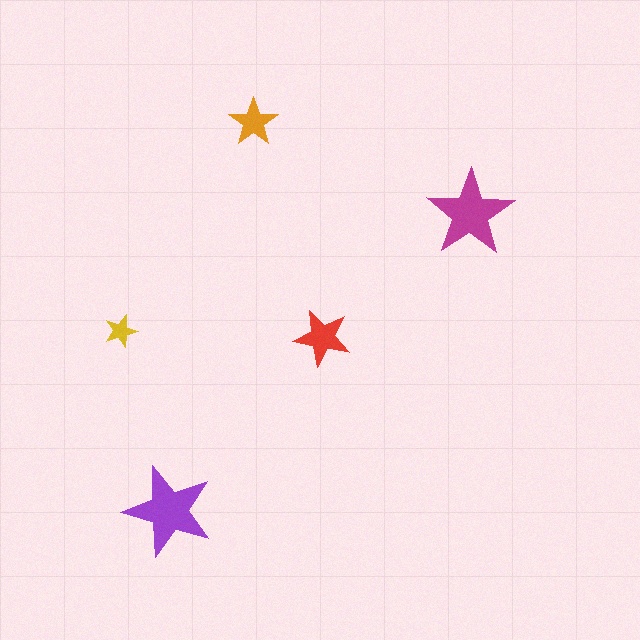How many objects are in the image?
There are 5 objects in the image.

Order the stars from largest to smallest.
the purple one, the magenta one, the red one, the orange one, the yellow one.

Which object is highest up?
The orange star is topmost.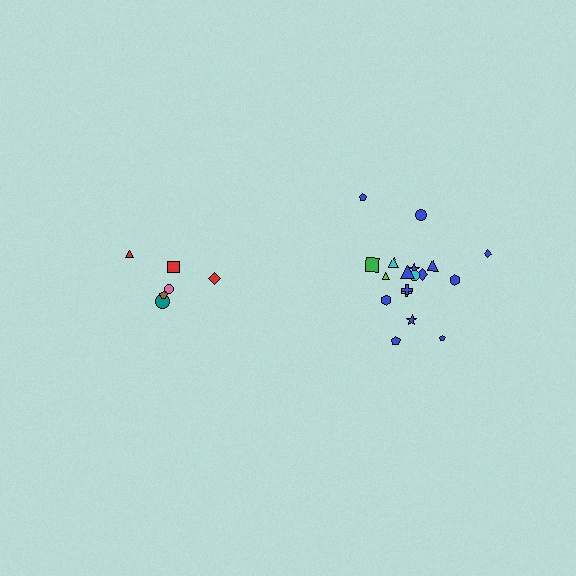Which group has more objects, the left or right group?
The right group.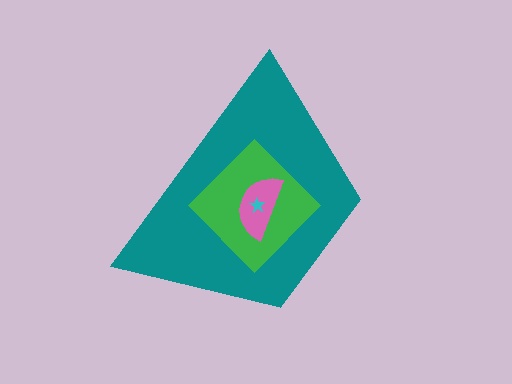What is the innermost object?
The cyan star.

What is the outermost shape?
The teal trapezoid.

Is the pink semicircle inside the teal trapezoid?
Yes.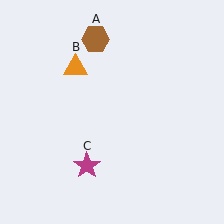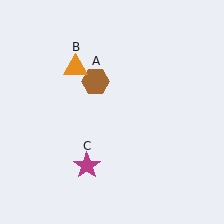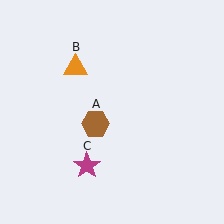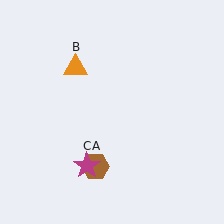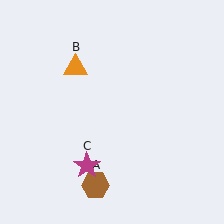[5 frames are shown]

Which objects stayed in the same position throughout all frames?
Orange triangle (object B) and magenta star (object C) remained stationary.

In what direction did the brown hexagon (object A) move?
The brown hexagon (object A) moved down.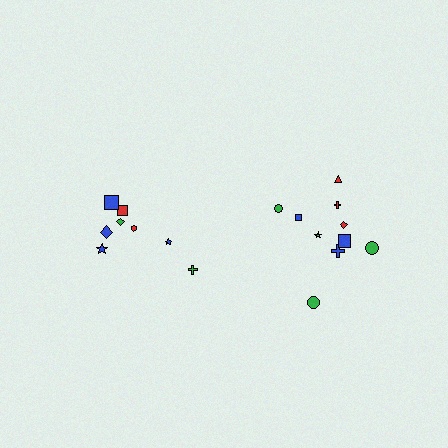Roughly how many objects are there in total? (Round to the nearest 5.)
Roughly 20 objects in total.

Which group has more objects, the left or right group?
The right group.